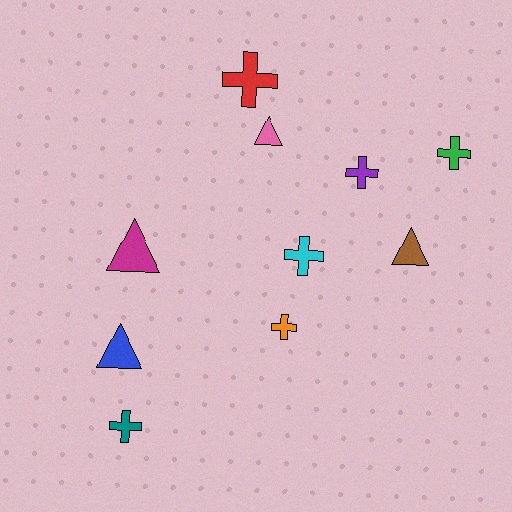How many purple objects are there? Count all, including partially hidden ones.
There is 1 purple object.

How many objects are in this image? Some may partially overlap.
There are 10 objects.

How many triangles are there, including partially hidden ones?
There are 4 triangles.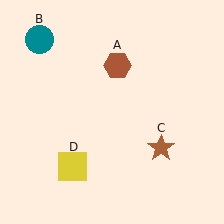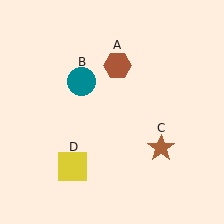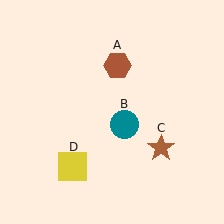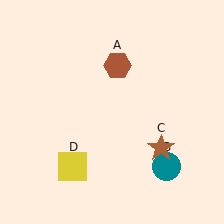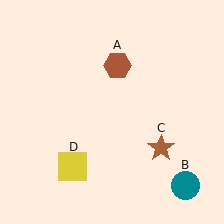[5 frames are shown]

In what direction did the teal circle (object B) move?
The teal circle (object B) moved down and to the right.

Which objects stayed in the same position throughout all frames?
Brown hexagon (object A) and brown star (object C) and yellow square (object D) remained stationary.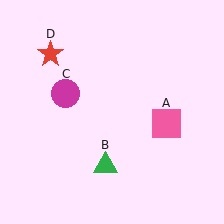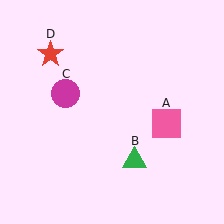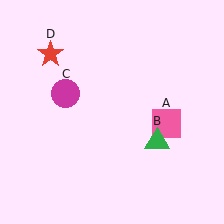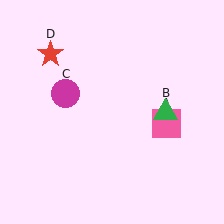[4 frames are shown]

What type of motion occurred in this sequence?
The green triangle (object B) rotated counterclockwise around the center of the scene.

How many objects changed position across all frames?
1 object changed position: green triangle (object B).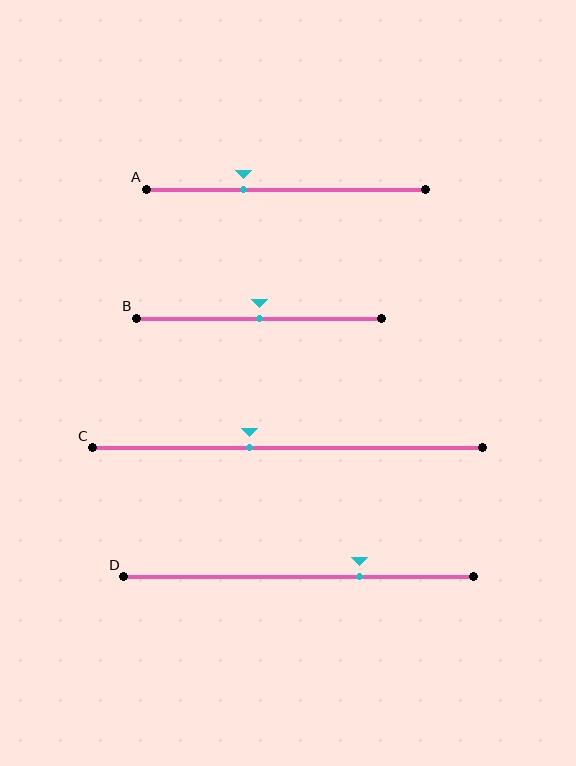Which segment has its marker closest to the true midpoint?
Segment B has its marker closest to the true midpoint.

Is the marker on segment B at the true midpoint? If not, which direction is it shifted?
Yes, the marker on segment B is at the true midpoint.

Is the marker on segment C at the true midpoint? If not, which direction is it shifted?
No, the marker on segment C is shifted to the left by about 10% of the segment length.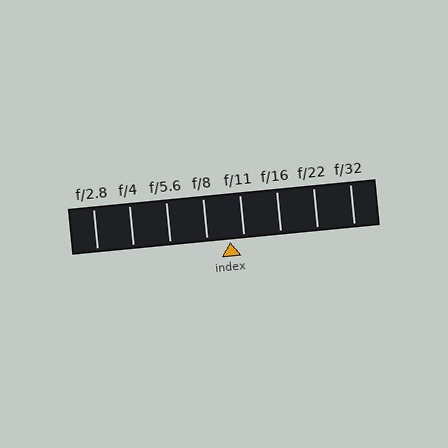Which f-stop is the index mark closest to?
The index mark is closest to f/11.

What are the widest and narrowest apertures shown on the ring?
The widest aperture shown is f/2.8 and the narrowest is f/32.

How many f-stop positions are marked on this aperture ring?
There are 8 f-stop positions marked.